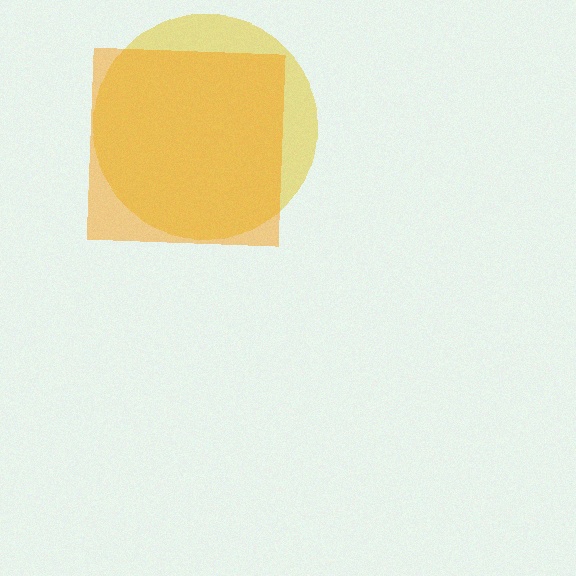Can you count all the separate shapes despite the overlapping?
Yes, there are 2 separate shapes.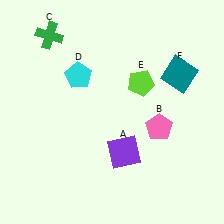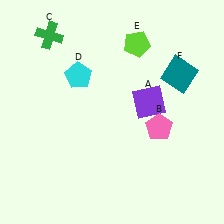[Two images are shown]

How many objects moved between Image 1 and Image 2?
2 objects moved between the two images.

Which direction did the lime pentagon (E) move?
The lime pentagon (E) moved up.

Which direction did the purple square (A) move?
The purple square (A) moved up.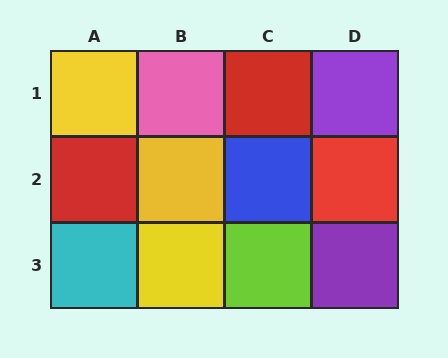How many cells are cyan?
1 cell is cyan.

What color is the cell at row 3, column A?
Cyan.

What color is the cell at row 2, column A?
Red.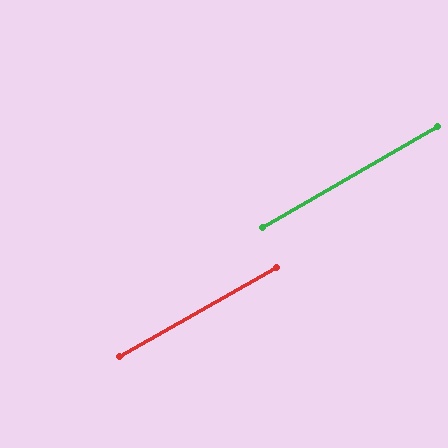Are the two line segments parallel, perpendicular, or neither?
Parallel — their directions differ by only 0.4°.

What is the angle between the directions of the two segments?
Approximately 0 degrees.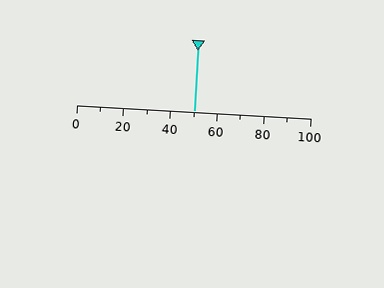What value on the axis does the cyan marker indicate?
The marker indicates approximately 50.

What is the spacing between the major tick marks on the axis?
The major ticks are spaced 20 apart.